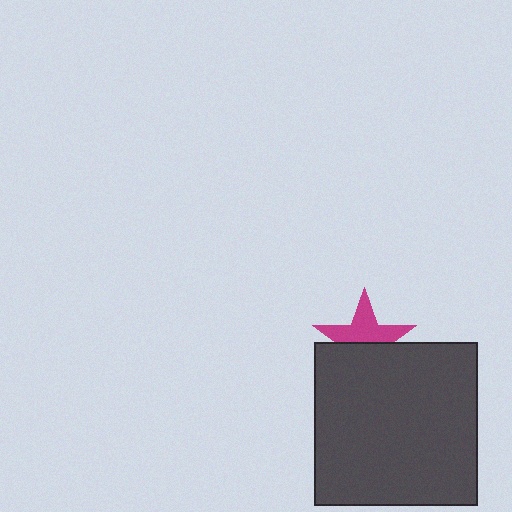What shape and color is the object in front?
The object in front is a dark gray square.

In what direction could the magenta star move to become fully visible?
The magenta star could move up. That would shift it out from behind the dark gray square entirely.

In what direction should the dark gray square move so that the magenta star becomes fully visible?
The dark gray square should move down. That is the shortest direction to clear the overlap and leave the magenta star fully visible.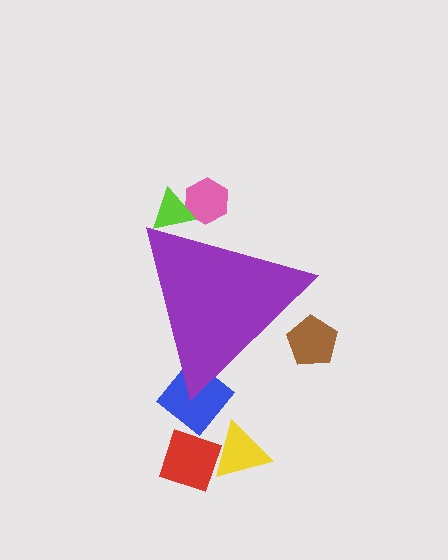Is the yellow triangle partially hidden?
No, the yellow triangle is fully visible.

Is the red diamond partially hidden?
No, the red diamond is fully visible.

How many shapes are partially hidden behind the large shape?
4 shapes are partially hidden.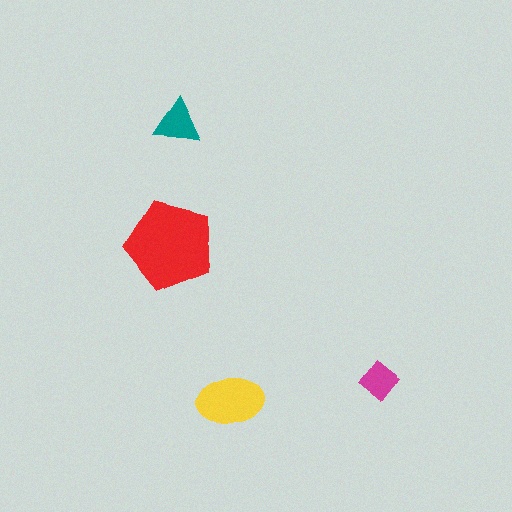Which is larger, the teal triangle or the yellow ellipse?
The yellow ellipse.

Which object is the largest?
The red pentagon.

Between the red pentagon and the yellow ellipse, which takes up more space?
The red pentagon.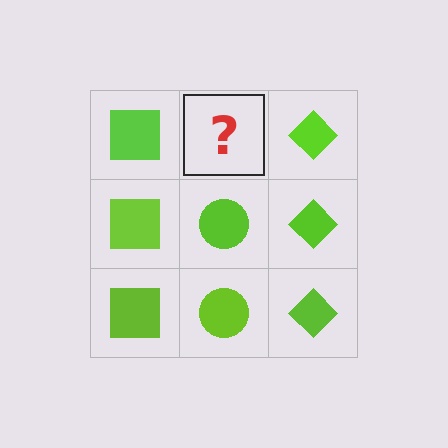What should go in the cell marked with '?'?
The missing cell should contain a lime circle.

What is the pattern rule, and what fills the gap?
The rule is that each column has a consistent shape. The gap should be filled with a lime circle.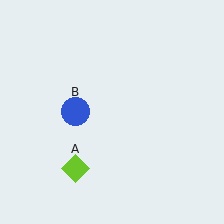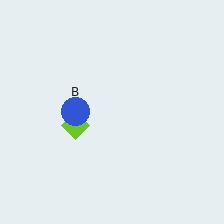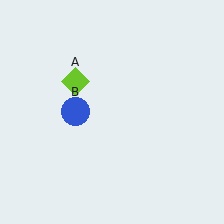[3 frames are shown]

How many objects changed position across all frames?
1 object changed position: lime diamond (object A).